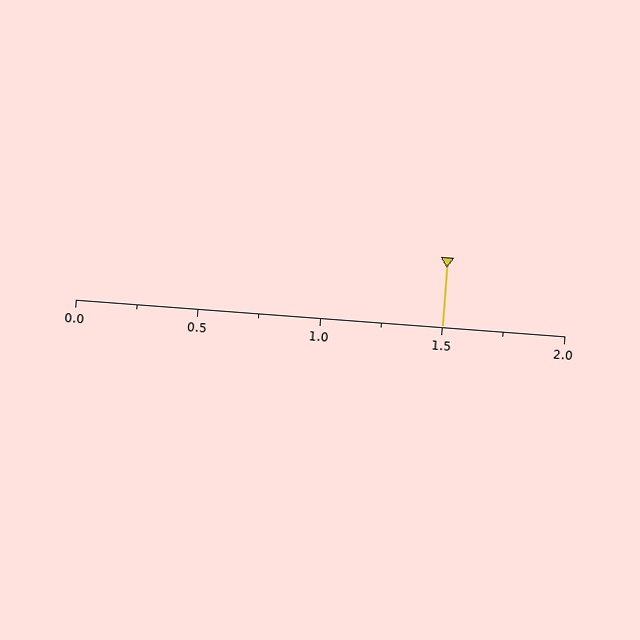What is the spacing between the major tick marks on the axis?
The major ticks are spaced 0.5 apart.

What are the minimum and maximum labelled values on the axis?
The axis runs from 0.0 to 2.0.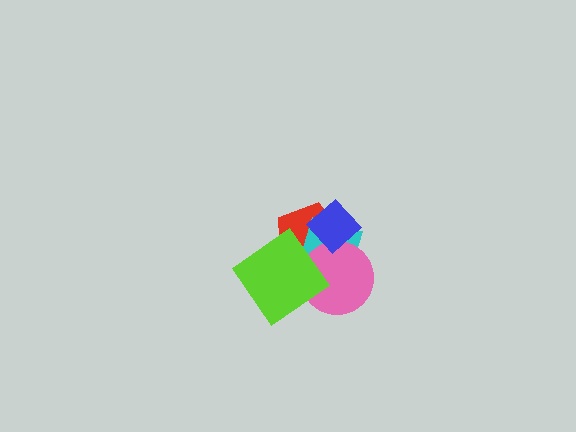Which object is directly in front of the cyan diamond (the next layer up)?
The pink circle is directly in front of the cyan diamond.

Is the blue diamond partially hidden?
No, no other shape covers it.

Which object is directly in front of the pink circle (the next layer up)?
The blue diamond is directly in front of the pink circle.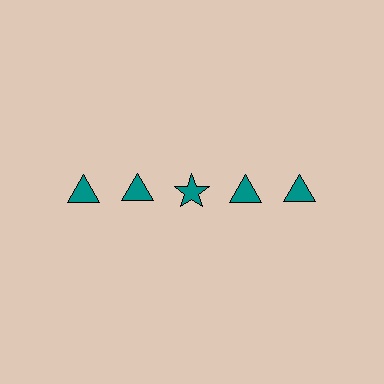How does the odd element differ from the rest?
It has a different shape: star instead of triangle.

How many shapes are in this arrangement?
There are 5 shapes arranged in a grid pattern.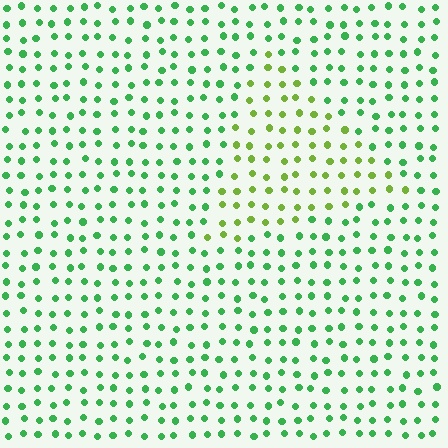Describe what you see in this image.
The image is filled with small green elements in a uniform arrangement. A triangle-shaped region is visible where the elements are tinted to a slightly different hue, forming a subtle color boundary.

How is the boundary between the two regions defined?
The boundary is defined purely by a slight shift in hue (about 41 degrees). Spacing, size, and orientation are identical on both sides.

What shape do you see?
I see a triangle.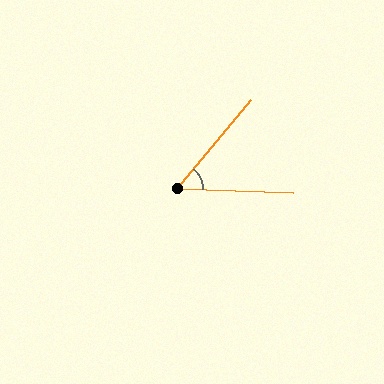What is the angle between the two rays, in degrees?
Approximately 52 degrees.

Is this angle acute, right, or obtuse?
It is acute.